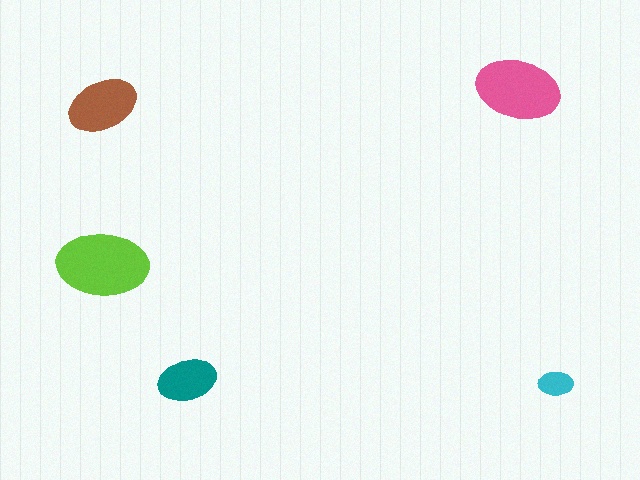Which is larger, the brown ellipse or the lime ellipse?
The lime one.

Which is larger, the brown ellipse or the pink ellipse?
The pink one.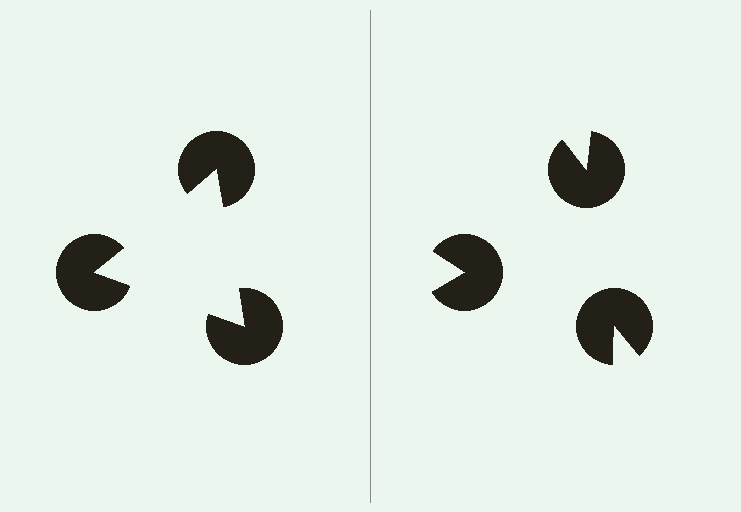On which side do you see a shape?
An illusory triangle appears on the left side. On the right side the wedge cuts are rotated, so no coherent shape forms.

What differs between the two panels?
The pac-man discs are positioned identically on both sides; only the wedge orientations differ. On the left they align to a triangle; on the right they are misaligned.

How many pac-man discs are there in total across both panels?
6 — 3 on each side.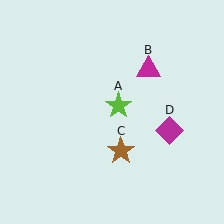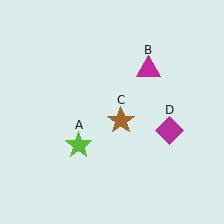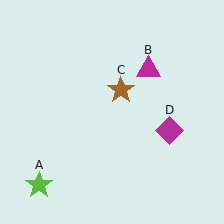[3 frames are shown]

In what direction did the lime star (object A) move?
The lime star (object A) moved down and to the left.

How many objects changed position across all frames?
2 objects changed position: lime star (object A), brown star (object C).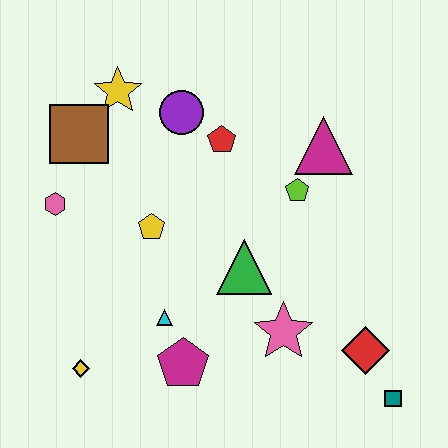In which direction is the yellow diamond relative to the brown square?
The yellow diamond is below the brown square.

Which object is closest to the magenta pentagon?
The cyan triangle is closest to the magenta pentagon.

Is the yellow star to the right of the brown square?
Yes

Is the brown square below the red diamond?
No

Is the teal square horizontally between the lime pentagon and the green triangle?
No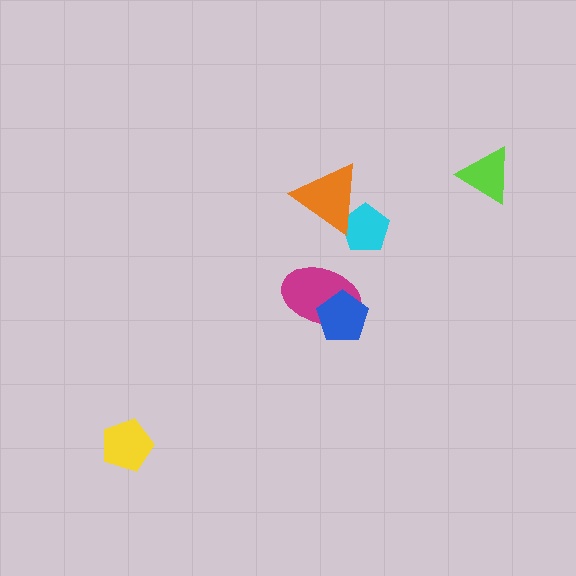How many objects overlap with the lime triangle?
0 objects overlap with the lime triangle.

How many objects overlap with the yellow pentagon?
0 objects overlap with the yellow pentagon.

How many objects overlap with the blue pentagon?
1 object overlaps with the blue pentagon.